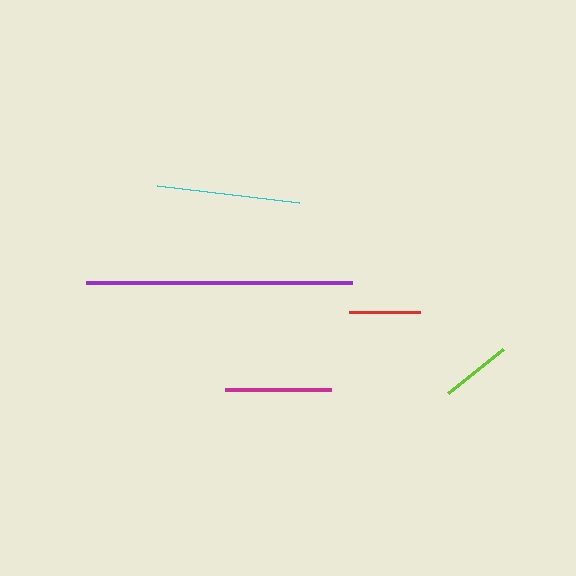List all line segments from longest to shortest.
From longest to shortest: purple, cyan, magenta, red, lime.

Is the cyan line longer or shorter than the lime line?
The cyan line is longer than the lime line.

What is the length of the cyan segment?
The cyan segment is approximately 142 pixels long.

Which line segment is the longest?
The purple line is the longest at approximately 265 pixels.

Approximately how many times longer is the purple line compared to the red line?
The purple line is approximately 3.7 times the length of the red line.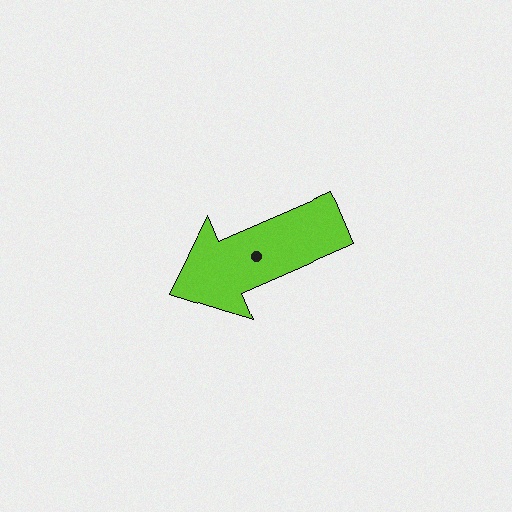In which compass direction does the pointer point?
Southwest.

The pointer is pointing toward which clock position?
Roughly 8 o'clock.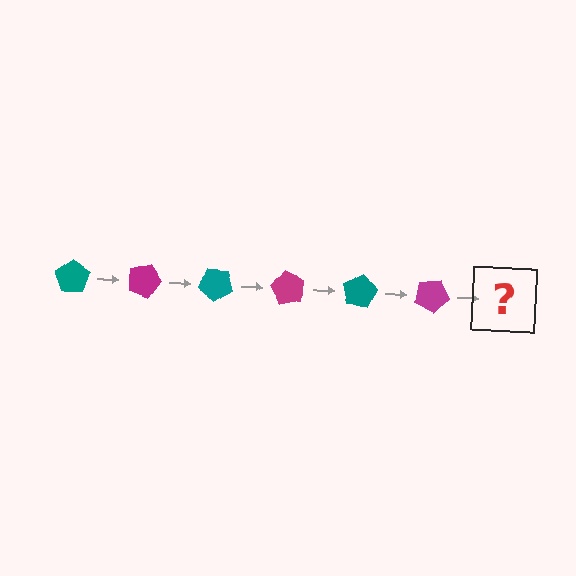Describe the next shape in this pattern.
It should be a teal pentagon, rotated 120 degrees from the start.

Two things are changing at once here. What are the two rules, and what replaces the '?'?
The two rules are that it rotates 20 degrees each step and the color cycles through teal and magenta. The '?' should be a teal pentagon, rotated 120 degrees from the start.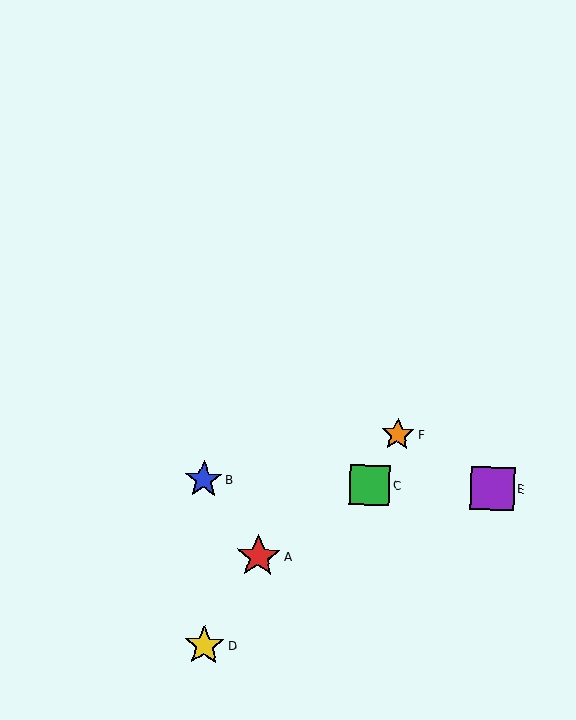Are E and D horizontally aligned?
No, E is at y≈489 and D is at y≈646.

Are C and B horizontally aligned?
Yes, both are at y≈485.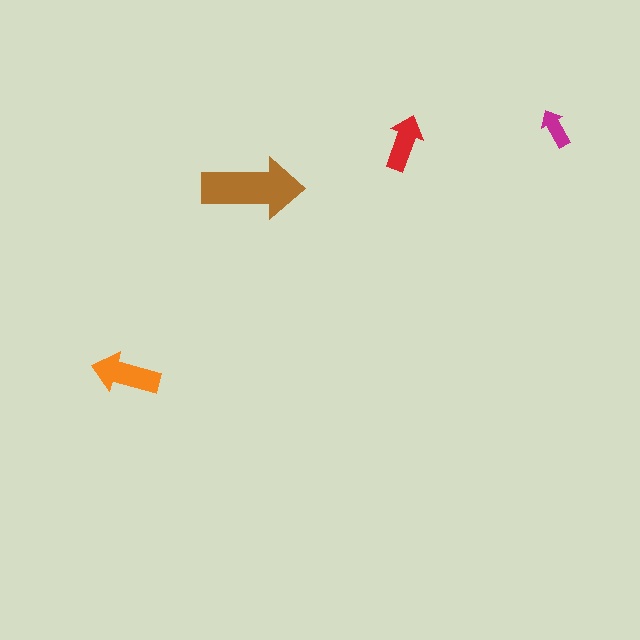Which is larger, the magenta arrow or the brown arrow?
The brown one.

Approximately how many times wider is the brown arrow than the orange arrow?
About 1.5 times wider.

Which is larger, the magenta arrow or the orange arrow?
The orange one.